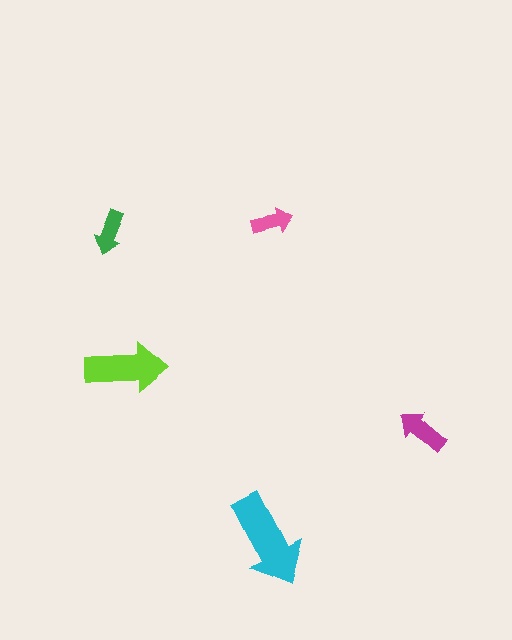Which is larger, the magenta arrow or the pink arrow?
The magenta one.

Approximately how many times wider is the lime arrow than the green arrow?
About 2 times wider.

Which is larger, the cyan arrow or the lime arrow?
The cyan one.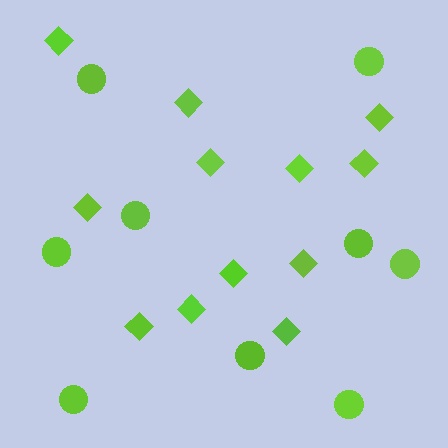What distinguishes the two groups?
There are 2 groups: one group of diamonds (12) and one group of circles (9).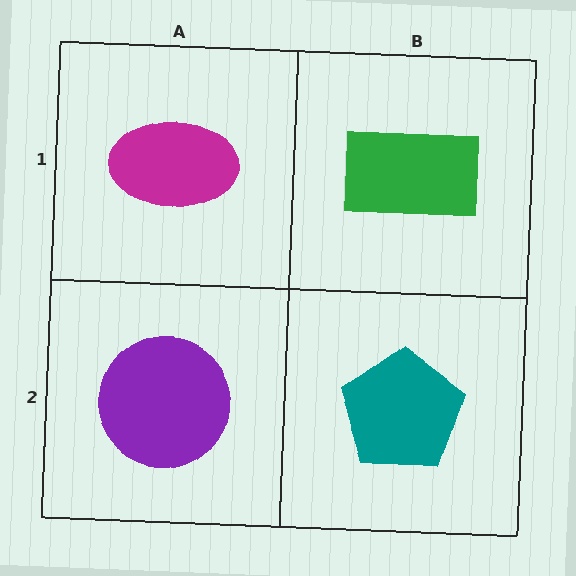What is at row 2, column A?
A purple circle.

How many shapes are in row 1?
2 shapes.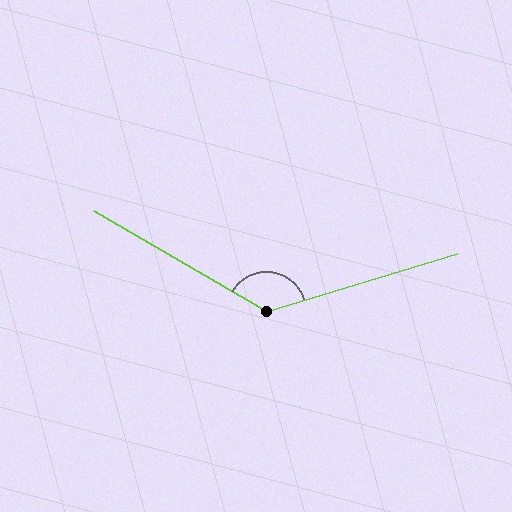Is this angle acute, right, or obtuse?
It is obtuse.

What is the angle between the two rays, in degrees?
Approximately 133 degrees.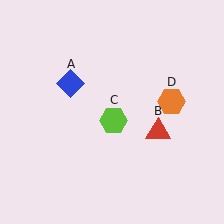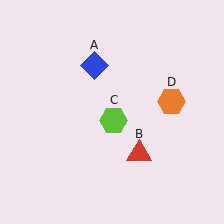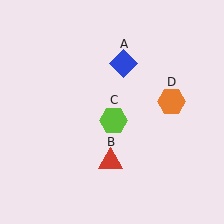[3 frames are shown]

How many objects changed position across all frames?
2 objects changed position: blue diamond (object A), red triangle (object B).